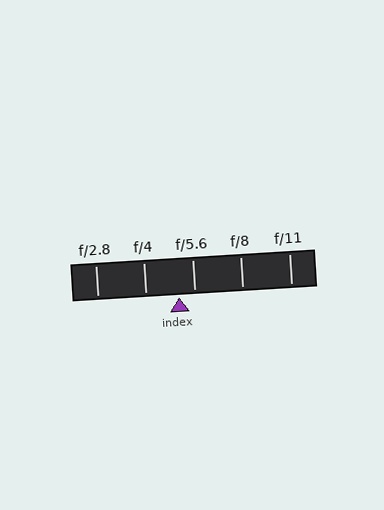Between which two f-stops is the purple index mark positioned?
The index mark is between f/4 and f/5.6.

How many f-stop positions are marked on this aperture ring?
There are 5 f-stop positions marked.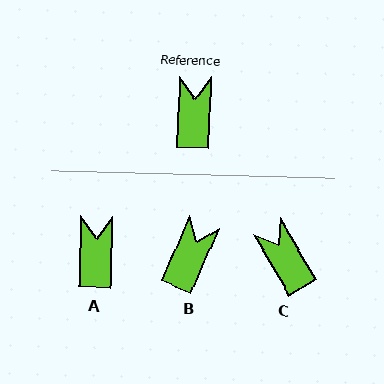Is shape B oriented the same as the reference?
No, it is off by about 22 degrees.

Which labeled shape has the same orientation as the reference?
A.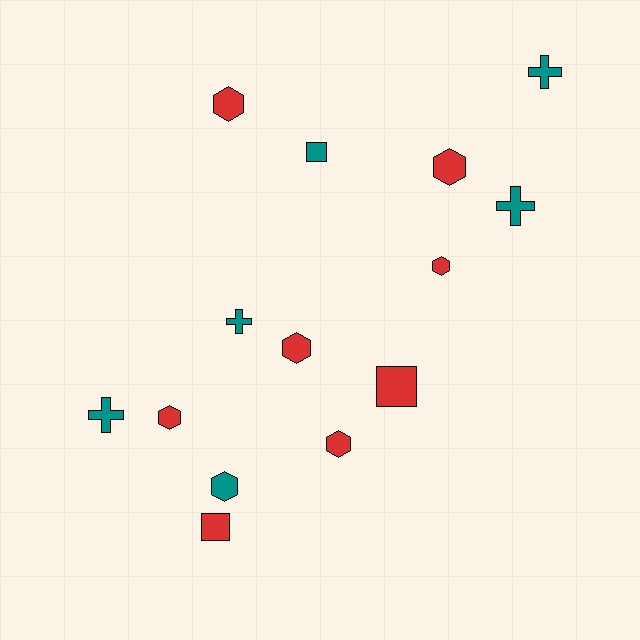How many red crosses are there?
There are no red crosses.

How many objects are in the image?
There are 14 objects.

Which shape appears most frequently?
Hexagon, with 7 objects.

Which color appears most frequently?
Red, with 8 objects.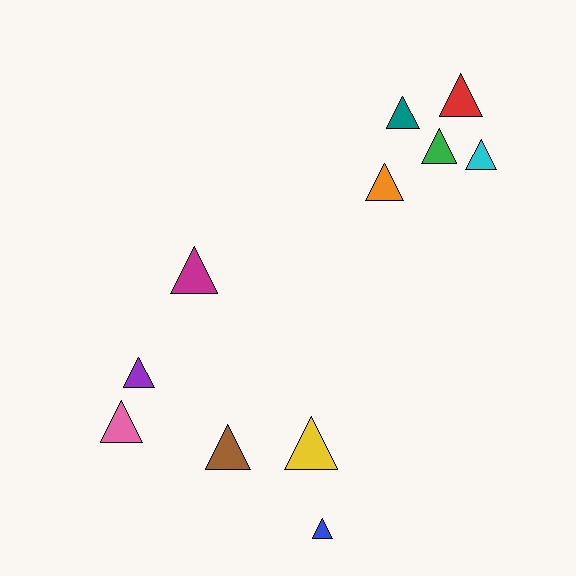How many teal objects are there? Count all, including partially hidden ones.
There is 1 teal object.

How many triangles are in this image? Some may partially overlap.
There are 11 triangles.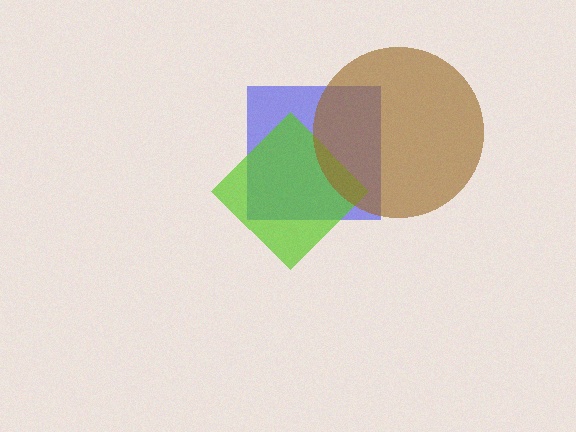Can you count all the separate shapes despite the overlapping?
Yes, there are 3 separate shapes.